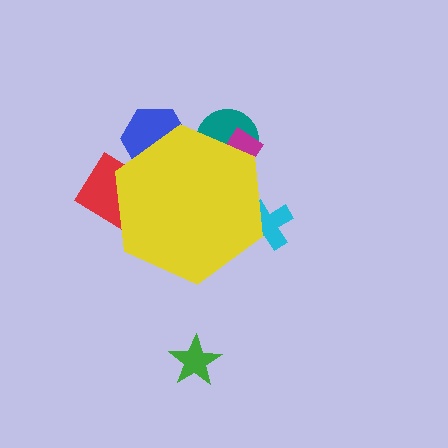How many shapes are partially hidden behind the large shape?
5 shapes are partially hidden.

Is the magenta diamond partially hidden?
Yes, the magenta diamond is partially hidden behind the yellow hexagon.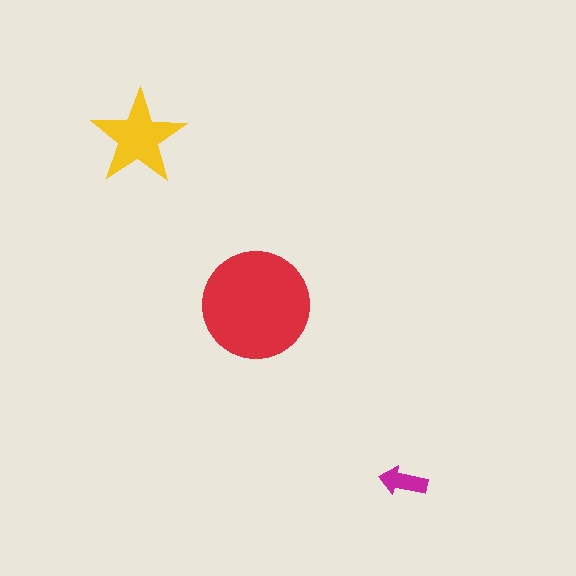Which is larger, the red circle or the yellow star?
The red circle.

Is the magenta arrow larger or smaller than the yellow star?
Smaller.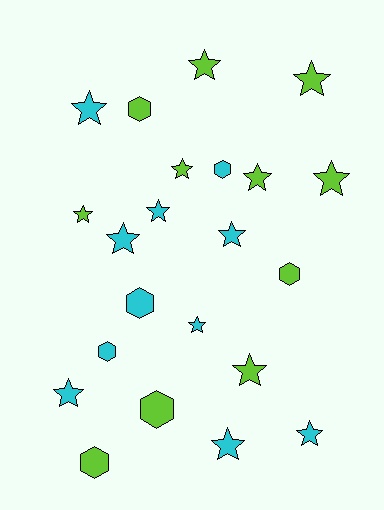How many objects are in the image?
There are 22 objects.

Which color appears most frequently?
Lime, with 11 objects.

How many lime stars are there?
There are 7 lime stars.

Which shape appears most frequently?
Star, with 15 objects.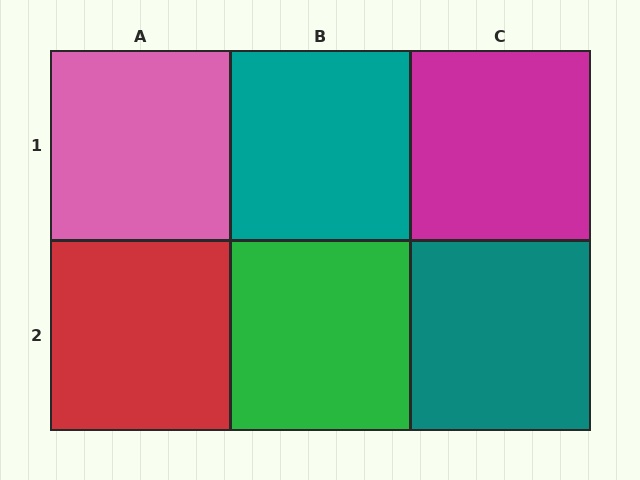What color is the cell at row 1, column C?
Magenta.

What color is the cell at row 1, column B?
Teal.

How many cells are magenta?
1 cell is magenta.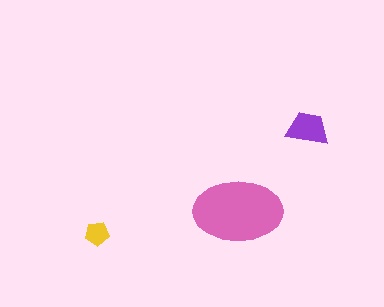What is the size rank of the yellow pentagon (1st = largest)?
3rd.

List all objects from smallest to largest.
The yellow pentagon, the purple trapezoid, the pink ellipse.